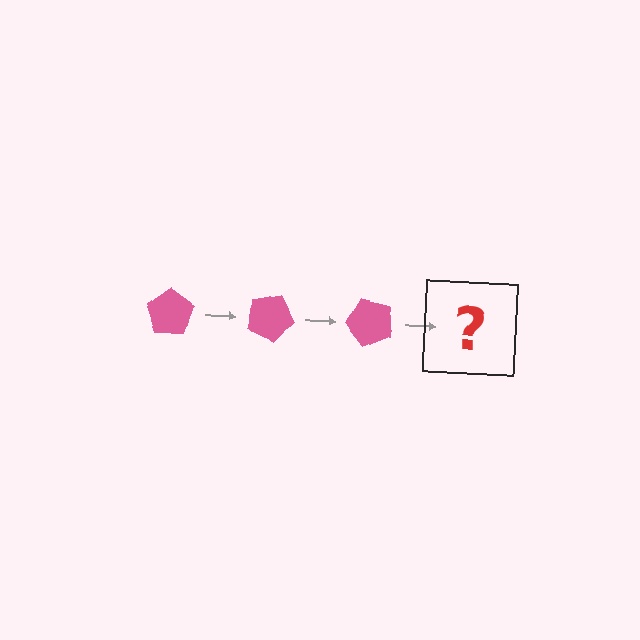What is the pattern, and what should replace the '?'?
The pattern is that the pentagon rotates 25 degrees each step. The '?' should be a pink pentagon rotated 75 degrees.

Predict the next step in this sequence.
The next step is a pink pentagon rotated 75 degrees.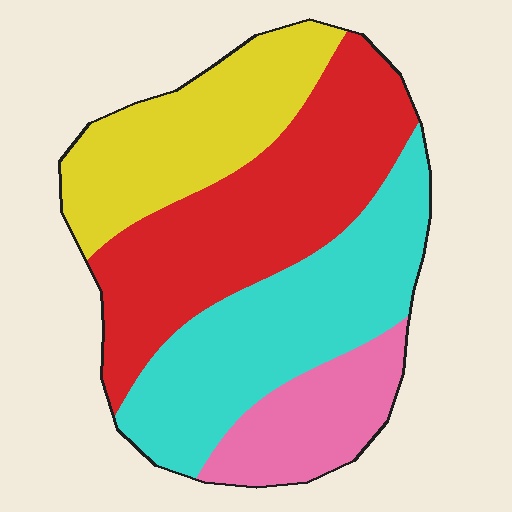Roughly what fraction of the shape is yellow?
Yellow takes up about one quarter (1/4) of the shape.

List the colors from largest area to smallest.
From largest to smallest: red, cyan, yellow, pink.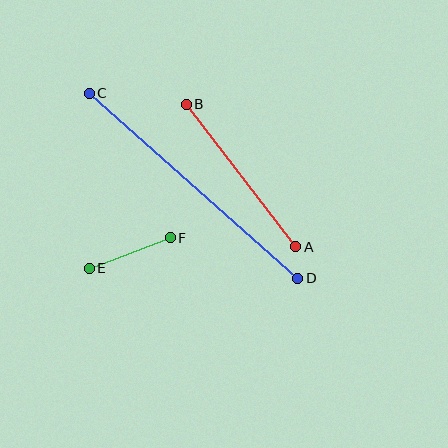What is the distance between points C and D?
The distance is approximately 279 pixels.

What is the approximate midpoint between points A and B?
The midpoint is at approximately (241, 176) pixels.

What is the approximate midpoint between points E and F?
The midpoint is at approximately (130, 253) pixels.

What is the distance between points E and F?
The distance is approximately 86 pixels.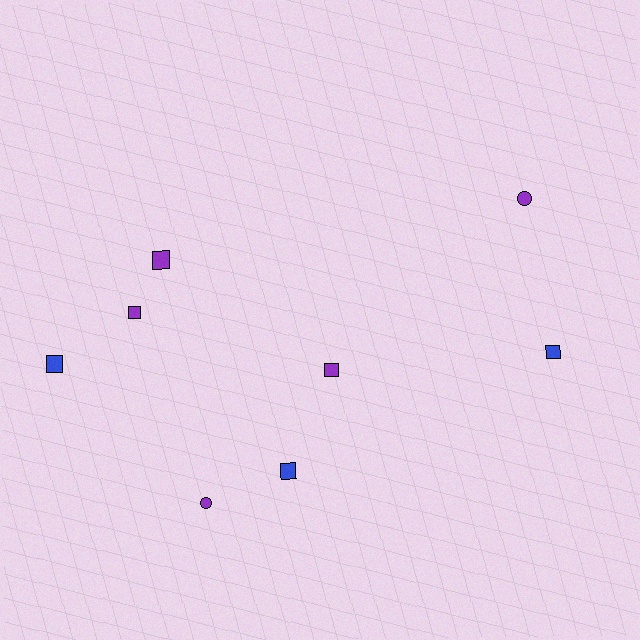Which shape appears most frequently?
Square, with 6 objects.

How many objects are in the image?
There are 8 objects.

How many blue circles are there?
There are no blue circles.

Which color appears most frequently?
Purple, with 5 objects.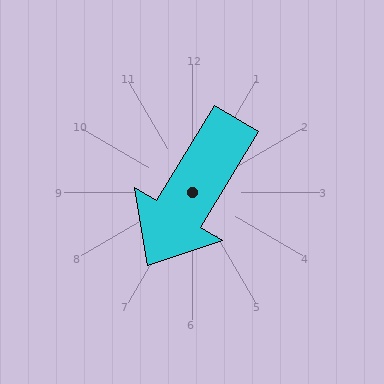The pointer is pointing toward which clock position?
Roughly 7 o'clock.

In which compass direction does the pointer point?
Southwest.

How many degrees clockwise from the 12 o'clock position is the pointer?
Approximately 211 degrees.